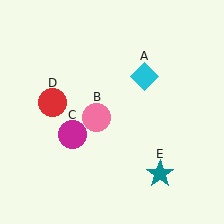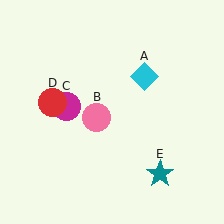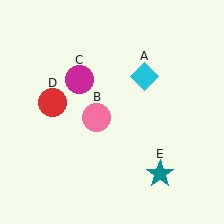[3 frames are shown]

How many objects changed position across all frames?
1 object changed position: magenta circle (object C).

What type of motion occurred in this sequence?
The magenta circle (object C) rotated clockwise around the center of the scene.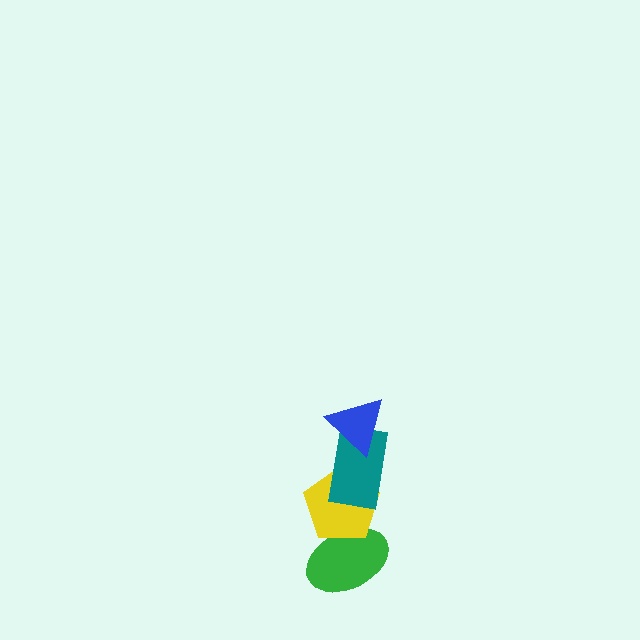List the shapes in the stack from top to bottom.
From top to bottom: the blue triangle, the teal rectangle, the yellow pentagon, the green ellipse.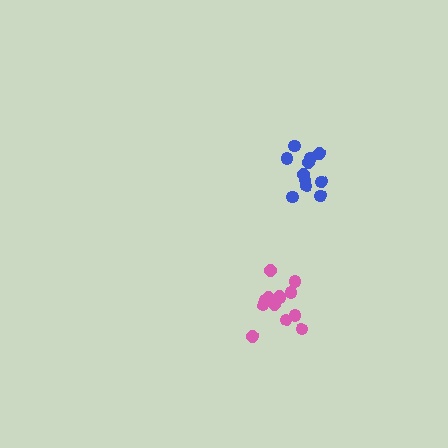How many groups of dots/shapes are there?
There are 2 groups.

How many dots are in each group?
Group 1: 11 dots, Group 2: 13 dots (24 total).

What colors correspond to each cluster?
The clusters are colored: blue, pink.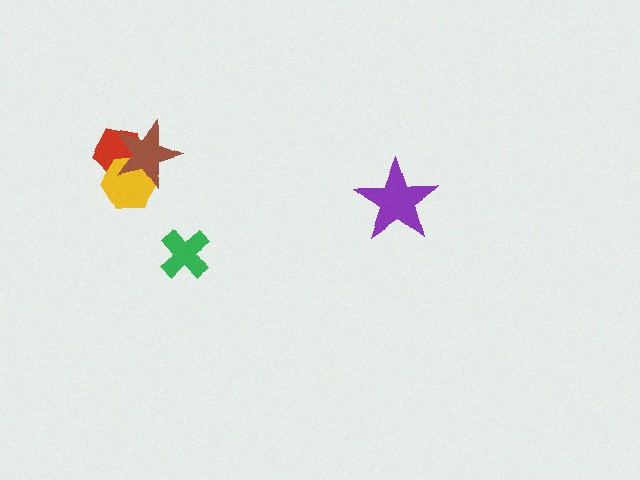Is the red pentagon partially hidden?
Yes, it is partially covered by another shape.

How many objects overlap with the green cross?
0 objects overlap with the green cross.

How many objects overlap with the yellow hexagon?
2 objects overlap with the yellow hexagon.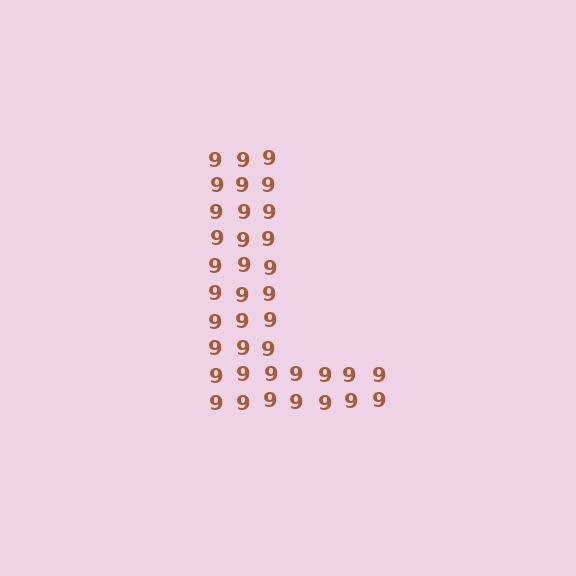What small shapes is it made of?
It is made of small digit 9's.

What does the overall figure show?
The overall figure shows the letter L.